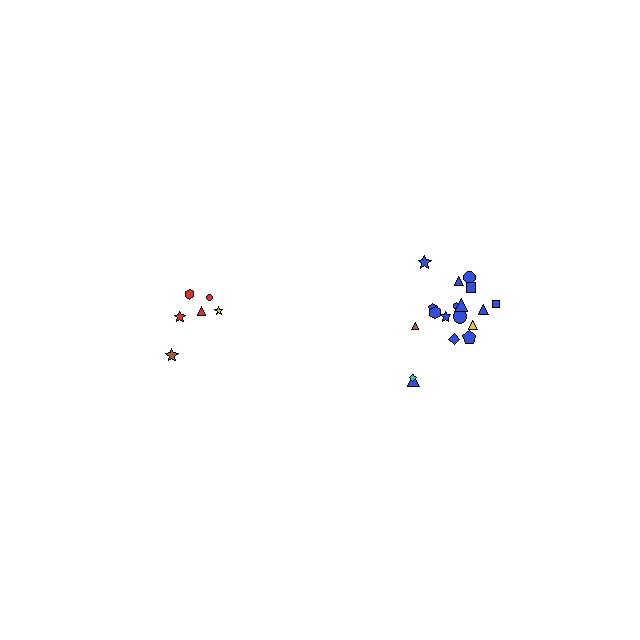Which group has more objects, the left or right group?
The right group.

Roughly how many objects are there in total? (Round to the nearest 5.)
Roughly 25 objects in total.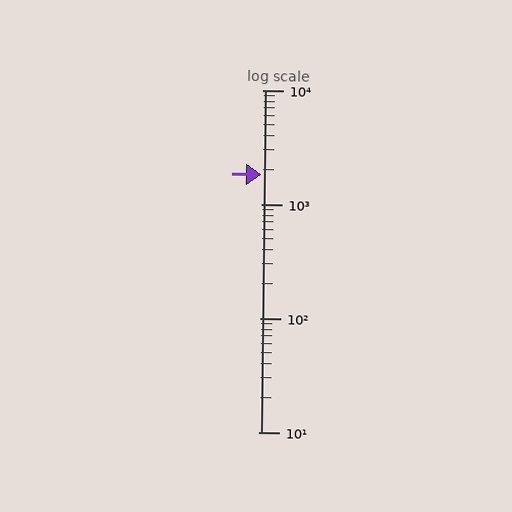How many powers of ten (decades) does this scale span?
The scale spans 3 decades, from 10 to 10000.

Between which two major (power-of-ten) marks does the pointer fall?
The pointer is between 1000 and 10000.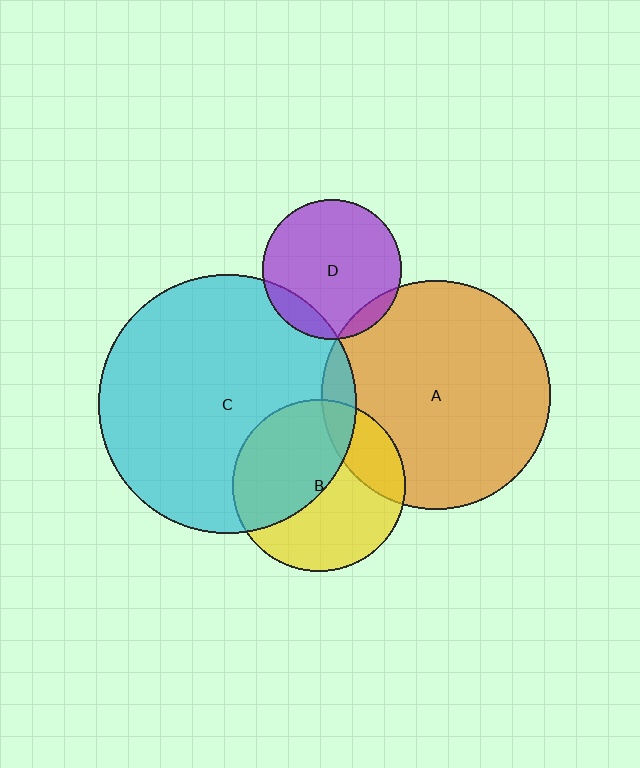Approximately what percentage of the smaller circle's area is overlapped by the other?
Approximately 10%.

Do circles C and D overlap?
Yes.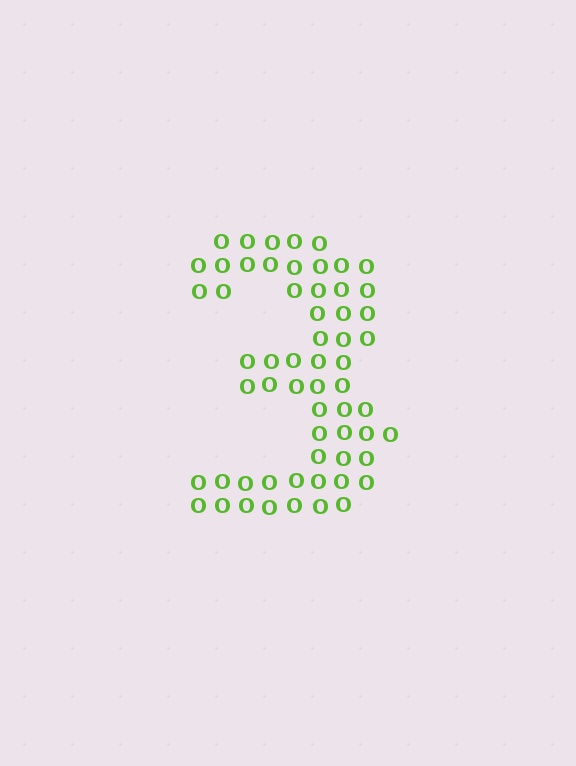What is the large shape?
The large shape is the digit 3.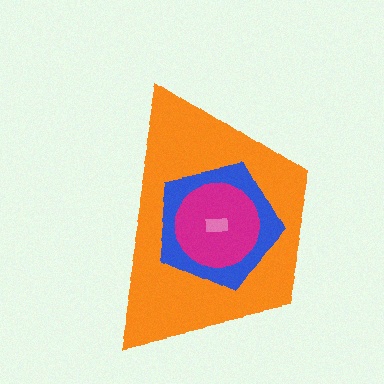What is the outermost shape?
The orange trapezoid.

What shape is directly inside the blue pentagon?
The magenta circle.